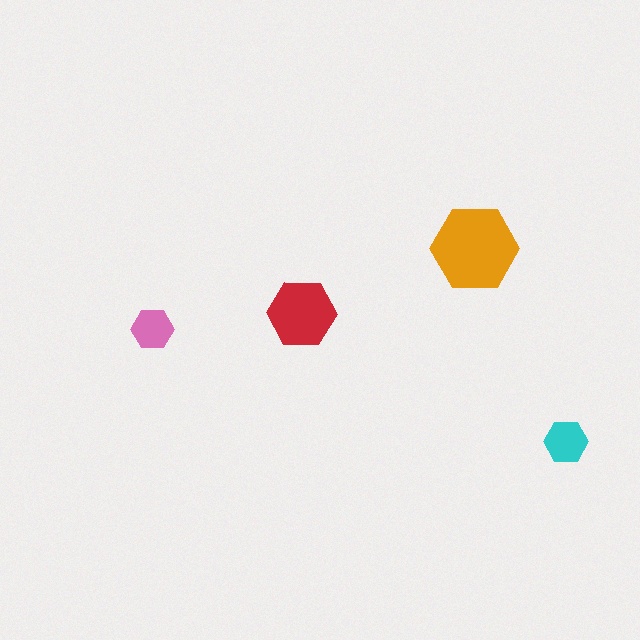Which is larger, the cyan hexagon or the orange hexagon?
The orange one.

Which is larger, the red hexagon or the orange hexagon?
The orange one.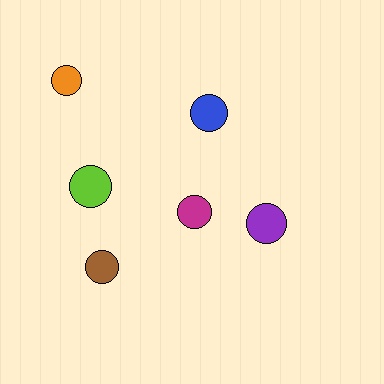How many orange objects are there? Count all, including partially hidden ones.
There is 1 orange object.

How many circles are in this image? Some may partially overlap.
There are 6 circles.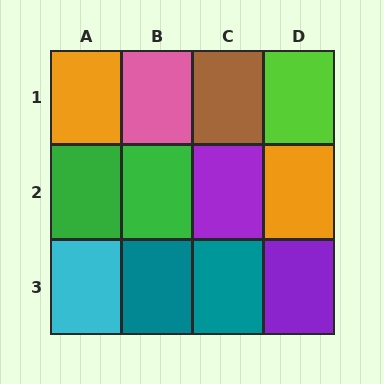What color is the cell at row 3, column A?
Cyan.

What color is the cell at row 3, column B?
Teal.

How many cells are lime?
1 cell is lime.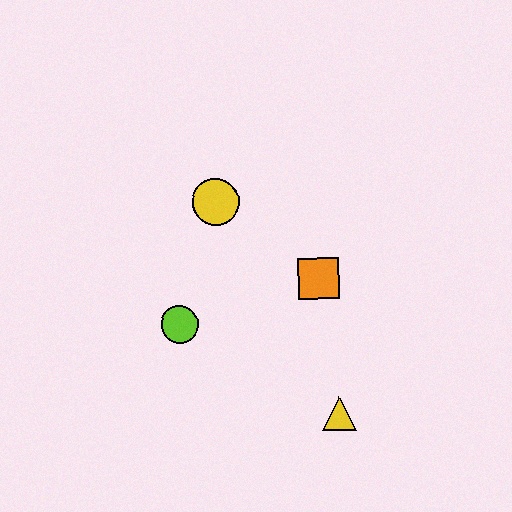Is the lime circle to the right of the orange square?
No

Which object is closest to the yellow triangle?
The orange square is closest to the yellow triangle.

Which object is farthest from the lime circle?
The yellow triangle is farthest from the lime circle.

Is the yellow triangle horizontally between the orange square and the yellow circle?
No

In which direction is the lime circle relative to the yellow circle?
The lime circle is below the yellow circle.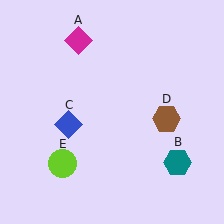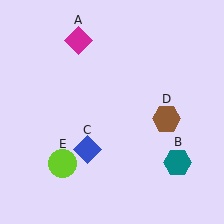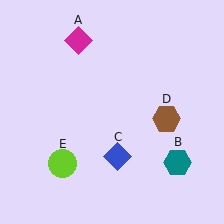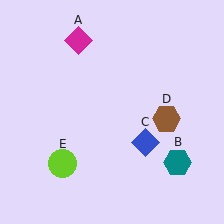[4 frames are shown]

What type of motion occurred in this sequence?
The blue diamond (object C) rotated counterclockwise around the center of the scene.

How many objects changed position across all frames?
1 object changed position: blue diamond (object C).